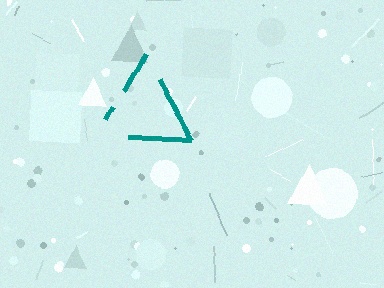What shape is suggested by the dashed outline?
The dashed outline suggests a triangle.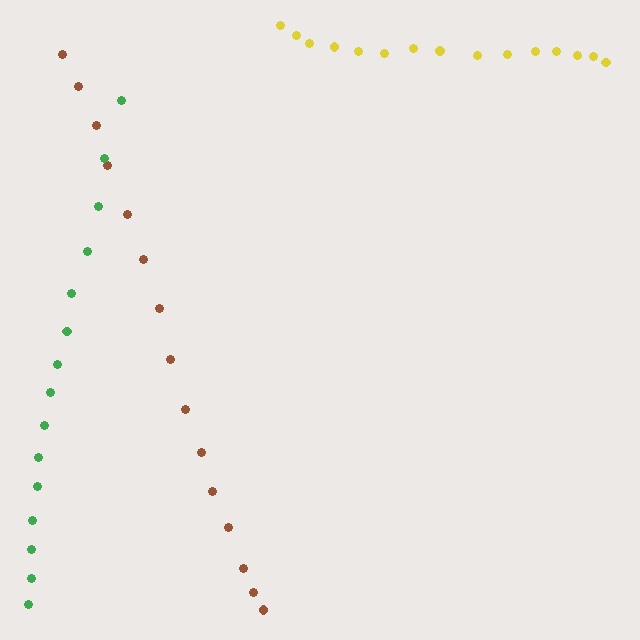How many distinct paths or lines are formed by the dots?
There are 3 distinct paths.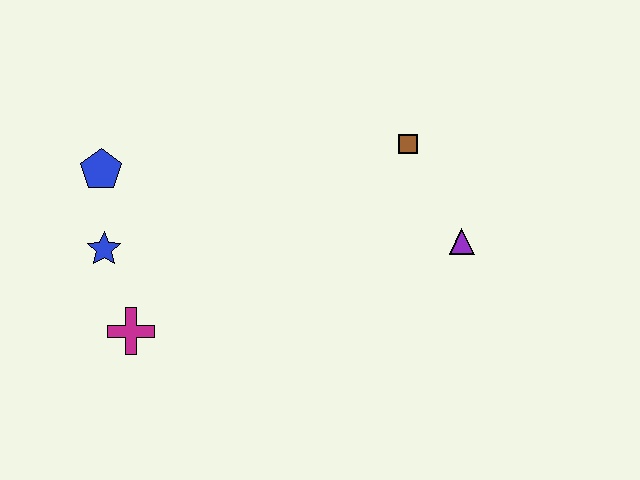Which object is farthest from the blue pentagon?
The purple triangle is farthest from the blue pentagon.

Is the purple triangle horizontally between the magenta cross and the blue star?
No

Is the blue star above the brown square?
No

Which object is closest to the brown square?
The purple triangle is closest to the brown square.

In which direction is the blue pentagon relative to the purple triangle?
The blue pentagon is to the left of the purple triangle.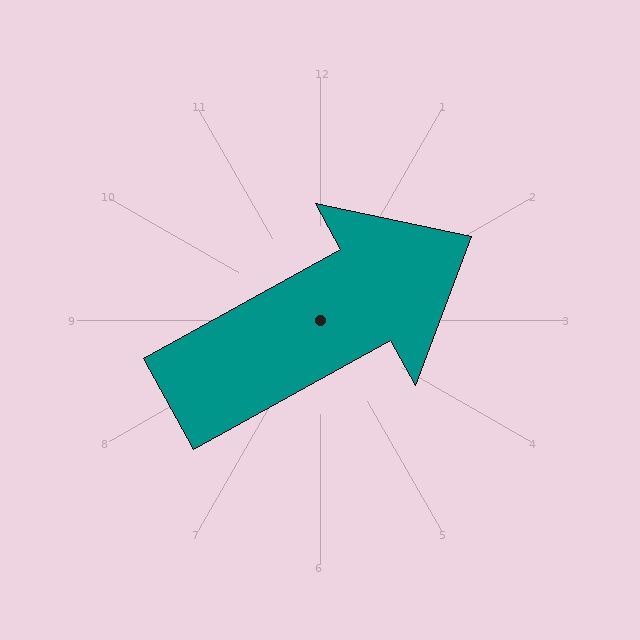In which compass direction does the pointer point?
Northeast.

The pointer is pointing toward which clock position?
Roughly 2 o'clock.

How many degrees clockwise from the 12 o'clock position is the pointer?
Approximately 61 degrees.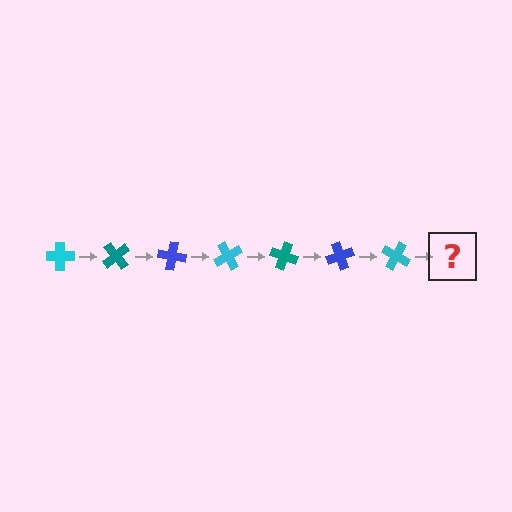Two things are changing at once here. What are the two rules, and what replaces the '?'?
The two rules are that it rotates 50 degrees each step and the color cycles through cyan, teal, and blue. The '?' should be a teal cross, rotated 350 degrees from the start.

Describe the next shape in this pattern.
It should be a teal cross, rotated 350 degrees from the start.